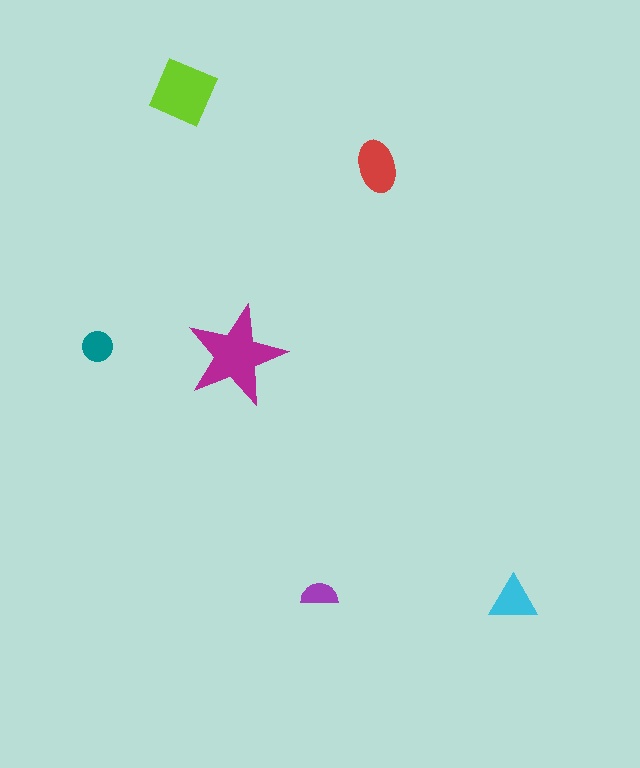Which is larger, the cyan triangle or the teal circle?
The cyan triangle.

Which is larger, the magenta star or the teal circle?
The magenta star.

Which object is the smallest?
The purple semicircle.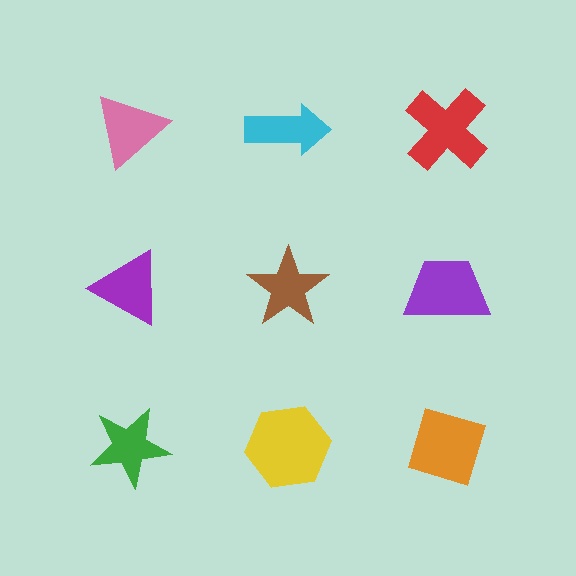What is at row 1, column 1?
A pink triangle.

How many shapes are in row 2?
3 shapes.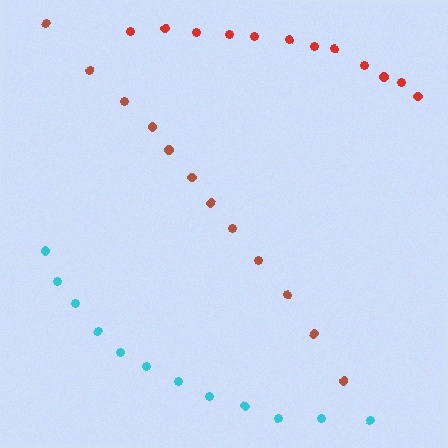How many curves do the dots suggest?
There are 3 distinct paths.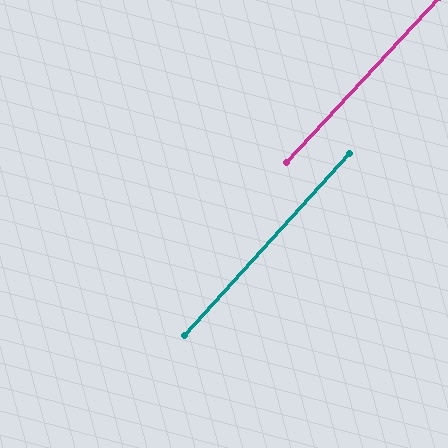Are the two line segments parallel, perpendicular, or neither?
Parallel — their directions differ by only 0.2°.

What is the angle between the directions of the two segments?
Approximately 0 degrees.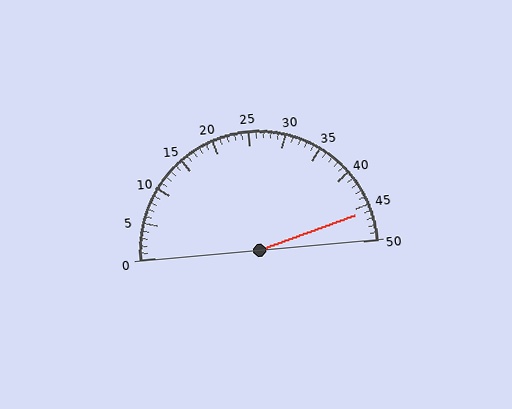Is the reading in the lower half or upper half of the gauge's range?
The reading is in the upper half of the range (0 to 50).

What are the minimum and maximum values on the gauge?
The gauge ranges from 0 to 50.